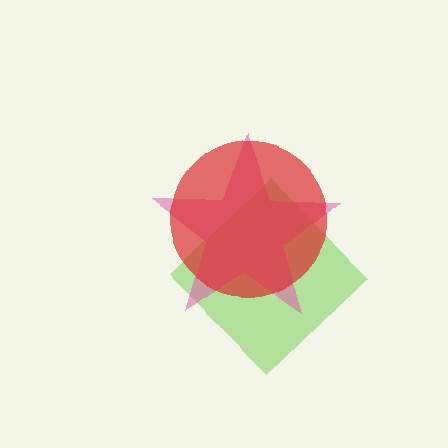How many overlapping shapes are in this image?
There are 3 overlapping shapes in the image.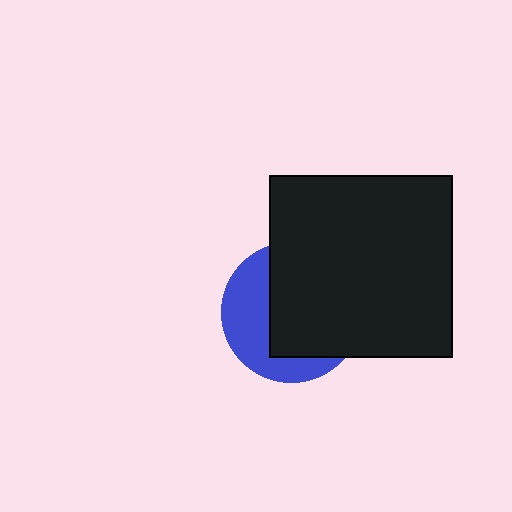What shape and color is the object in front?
The object in front is a black square.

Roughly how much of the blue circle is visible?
A small part of it is visible (roughly 40%).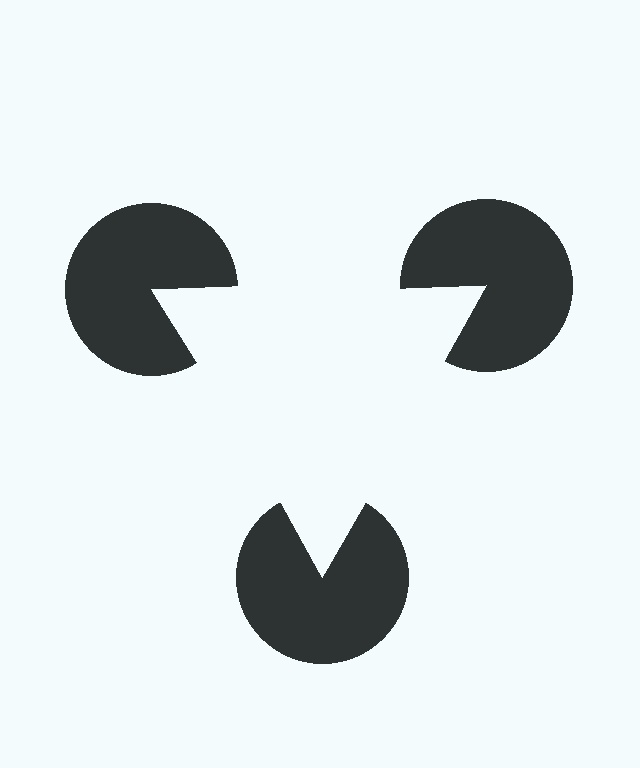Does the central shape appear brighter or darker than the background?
It typically appears slightly brighter than the background, even though no actual brightness change is drawn.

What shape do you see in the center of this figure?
An illusory triangle — its edges are inferred from the aligned wedge cuts in the pac-man discs, not physically drawn.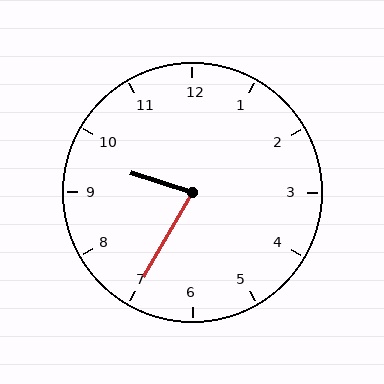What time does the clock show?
9:35.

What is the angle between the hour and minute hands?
Approximately 78 degrees.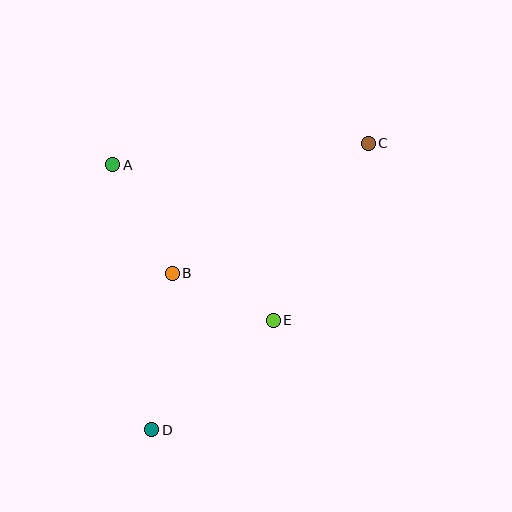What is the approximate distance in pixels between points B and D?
The distance between B and D is approximately 158 pixels.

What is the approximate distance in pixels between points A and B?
The distance between A and B is approximately 124 pixels.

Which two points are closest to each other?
Points B and E are closest to each other.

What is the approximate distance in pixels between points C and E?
The distance between C and E is approximately 201 pixels.